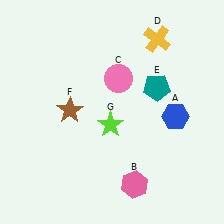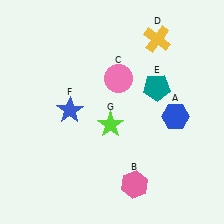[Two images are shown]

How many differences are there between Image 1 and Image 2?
There is 1 difference between the two images.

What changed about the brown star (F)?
In Image 1, F is brown. In Image 2, it changed to blue.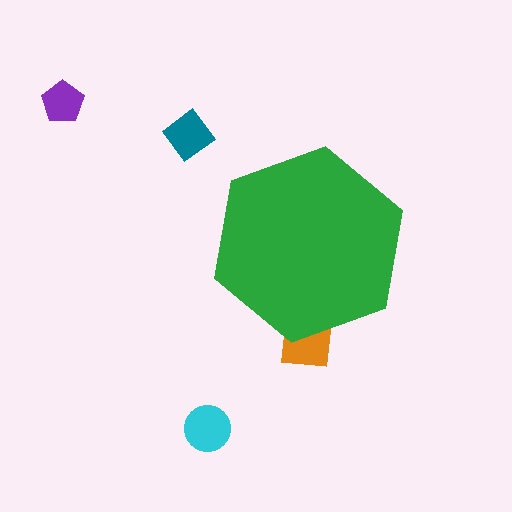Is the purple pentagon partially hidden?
No, the purple pentagon is fully visible.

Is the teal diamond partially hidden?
No, the teal diamond is fully visible.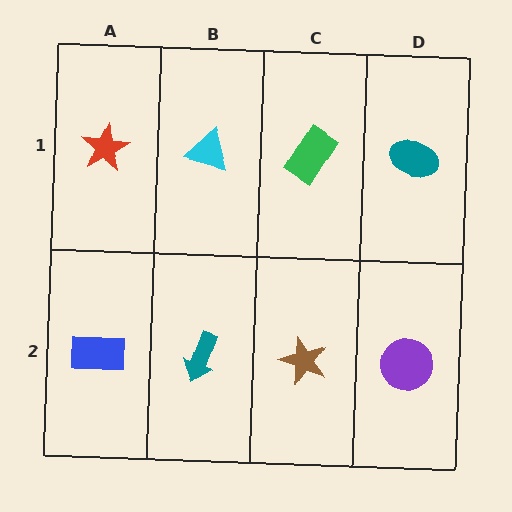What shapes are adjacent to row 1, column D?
A purple circle (row 2, column D), a green rectangle (row 1, column C).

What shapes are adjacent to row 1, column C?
A brown star (row 2, column C), a cyan triangle (row 1, column B), a teal ellipse (row 1, column D).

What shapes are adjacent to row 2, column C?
A green rectangle (row 1, column C), a teal arrow (row 2, column B), a purple circle (row 2, column D).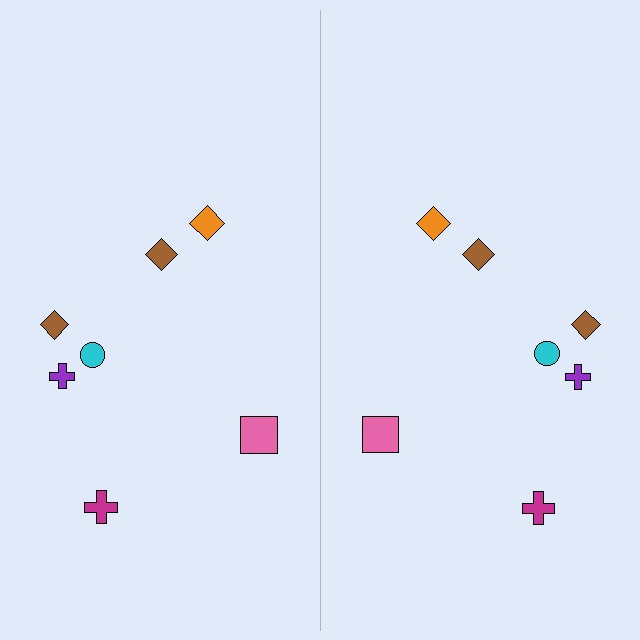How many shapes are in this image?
There are 14 shapes in this image.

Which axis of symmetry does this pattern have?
The pattern has a vertical axis of symmetry running through the center of the image.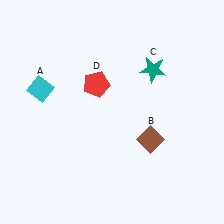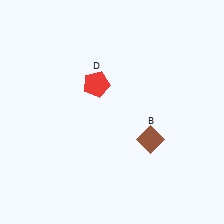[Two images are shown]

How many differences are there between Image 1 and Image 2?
There are 2 differences between the two images.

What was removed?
The teal star (C), the cyan diamond (A) were removed in Image 2.